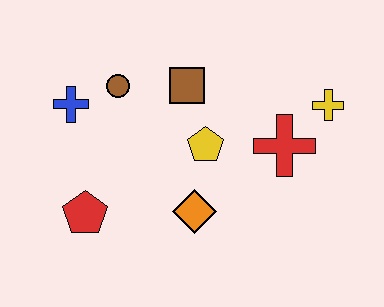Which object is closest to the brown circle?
The blue cross is closest to the brown circle.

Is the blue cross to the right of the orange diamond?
No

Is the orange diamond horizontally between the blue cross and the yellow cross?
Yes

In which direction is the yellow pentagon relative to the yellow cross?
The yellow pentagon is to the left of the yellow cross.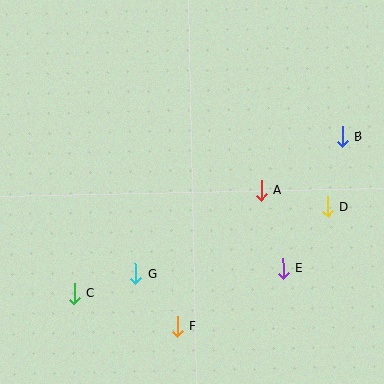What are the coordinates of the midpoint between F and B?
The midpoint between F and B is at (259, 232).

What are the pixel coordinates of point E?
Point E is at (283, 268).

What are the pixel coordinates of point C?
Point C is at (75, 294).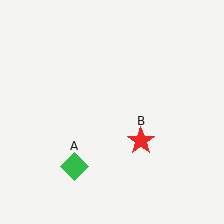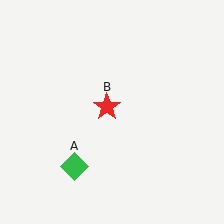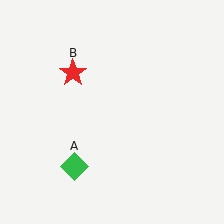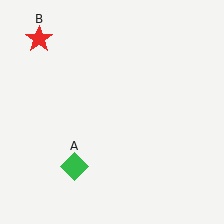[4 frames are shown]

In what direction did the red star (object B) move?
The red star (object B) moved up and to the left.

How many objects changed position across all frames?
1 object changed position: red star (object B).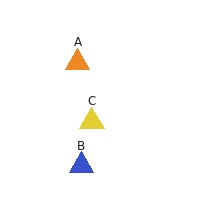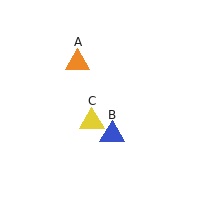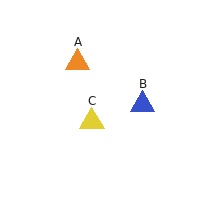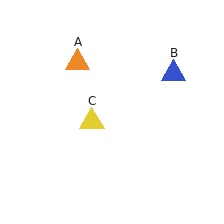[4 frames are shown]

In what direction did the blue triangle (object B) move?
The blue triangle (object B) moved up and to the right.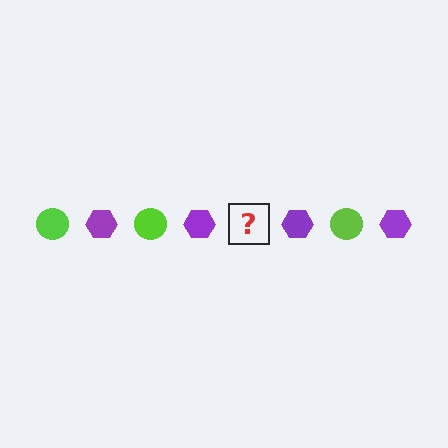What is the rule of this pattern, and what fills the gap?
The rule is that the pattern alternates between lime circle and purple hexagon. The gap should be filled with a lime circle.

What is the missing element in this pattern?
The missing element is a lime circle.